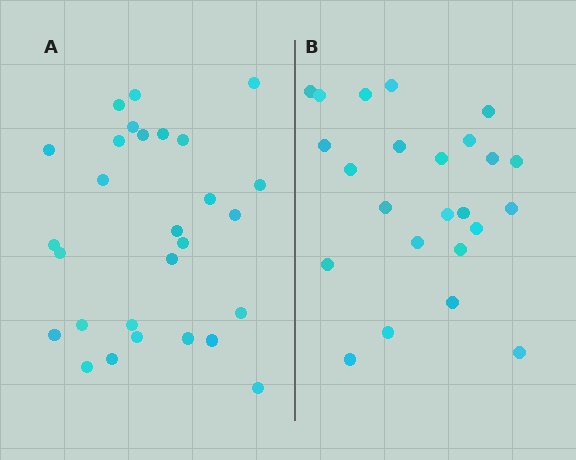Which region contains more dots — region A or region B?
Region A (the left region) has more dots.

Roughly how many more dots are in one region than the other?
Region A has about 4 more dots than region B.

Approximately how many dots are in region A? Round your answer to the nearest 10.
About 30 dots. (The exact count is 28, which rounds to 30.)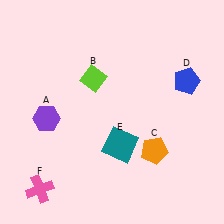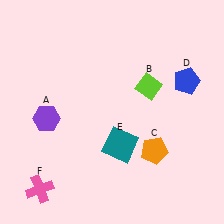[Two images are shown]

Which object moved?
The lime diamond (B) moved right.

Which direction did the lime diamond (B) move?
The lime diamond (B) moved right.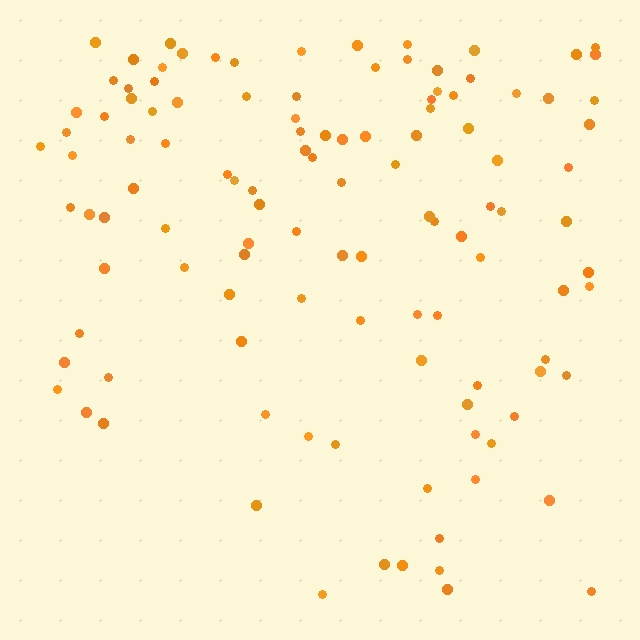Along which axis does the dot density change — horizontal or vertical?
Vertical.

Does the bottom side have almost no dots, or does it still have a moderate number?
Still a moderate number, just noticeably fewer than the top.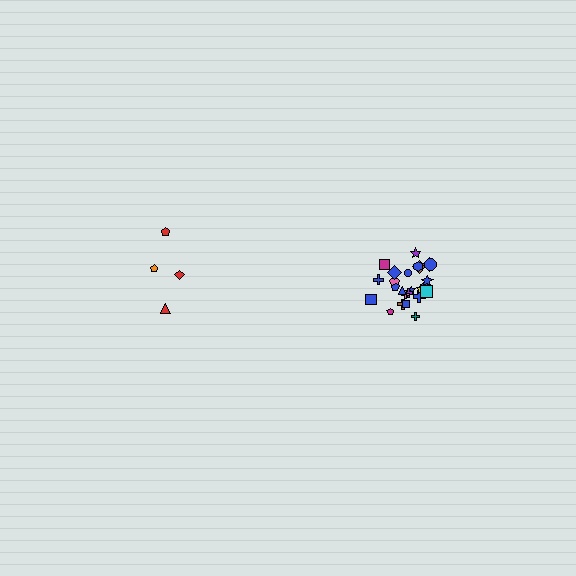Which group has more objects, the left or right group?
The right group.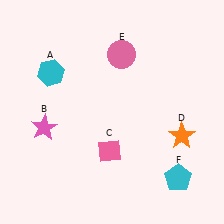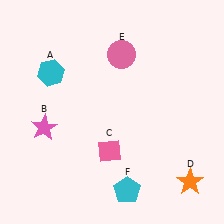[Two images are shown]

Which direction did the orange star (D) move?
The orange star (D) moved down.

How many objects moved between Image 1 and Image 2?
2 objects moved between the two images.